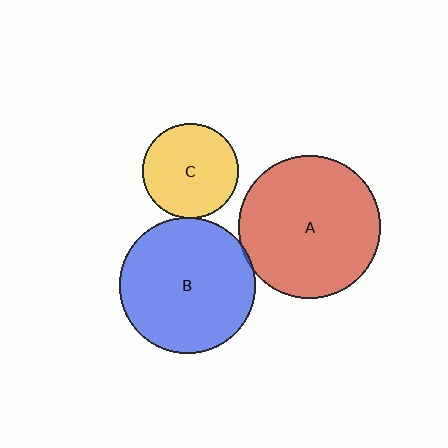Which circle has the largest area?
Circle A (red).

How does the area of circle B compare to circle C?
Approximately 2.0 times.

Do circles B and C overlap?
Yes.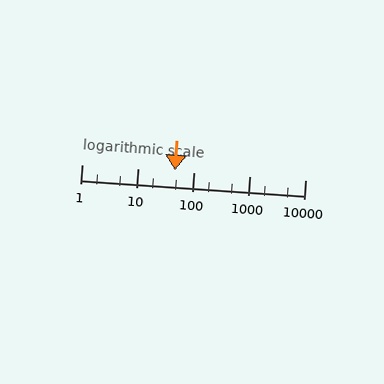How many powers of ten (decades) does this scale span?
The scale spans 4 decades, from 1 to 10000.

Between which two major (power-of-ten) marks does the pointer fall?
The pointer is between 10 and 100.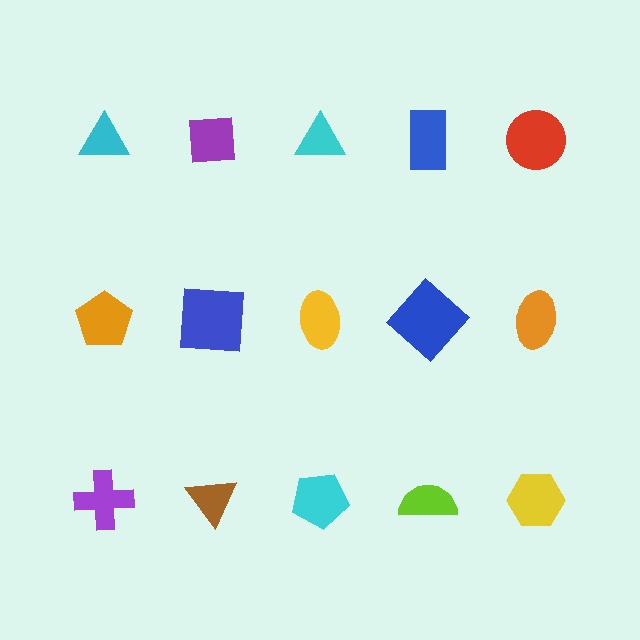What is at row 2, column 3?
A yellow ellipse.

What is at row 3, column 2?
A brown triangle.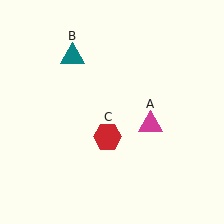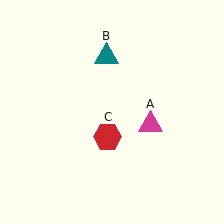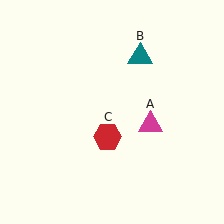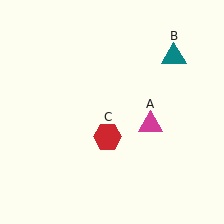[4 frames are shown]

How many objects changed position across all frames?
1 object changed position: teal triangle (object B).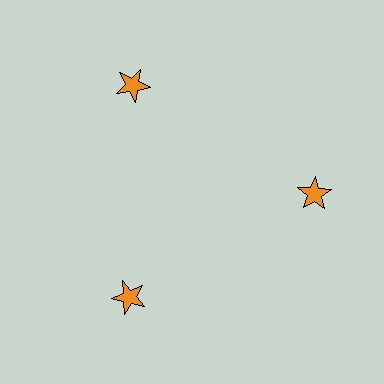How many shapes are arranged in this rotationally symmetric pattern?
There are 3 shapes, arranged in 3 groups of 1.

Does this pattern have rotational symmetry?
Yes, this pattern has 3-fold rotational symmetry. It looks the same after rotating 120 degrees around the center.